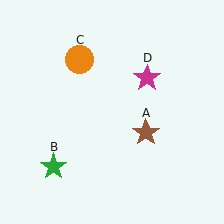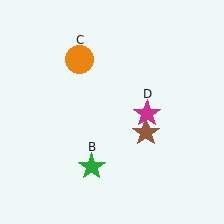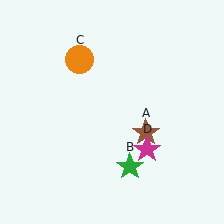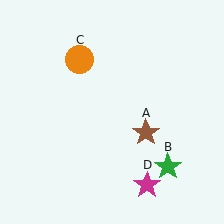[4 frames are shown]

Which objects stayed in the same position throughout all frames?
Brown star (object A) and orange circle (object C) remained stationary.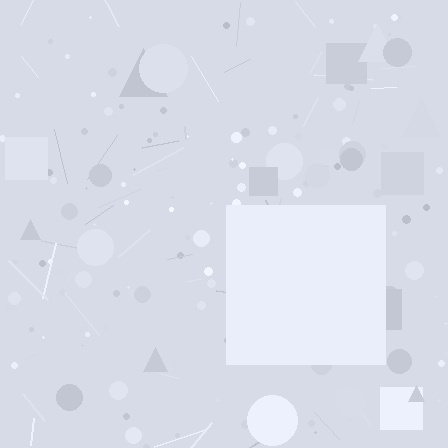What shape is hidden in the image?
A square is hidden in the image.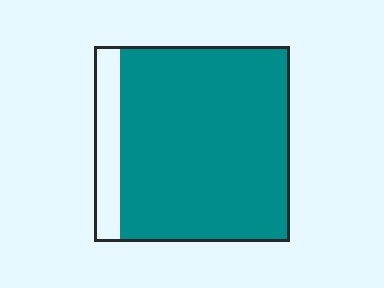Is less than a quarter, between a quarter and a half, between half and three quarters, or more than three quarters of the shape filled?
More than three quarters.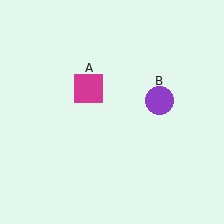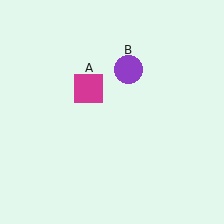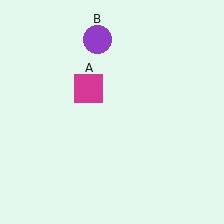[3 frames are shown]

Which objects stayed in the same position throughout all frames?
Magenta square (object A) remained stationary.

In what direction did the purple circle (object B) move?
The purple circle (object B) moved up and to the left.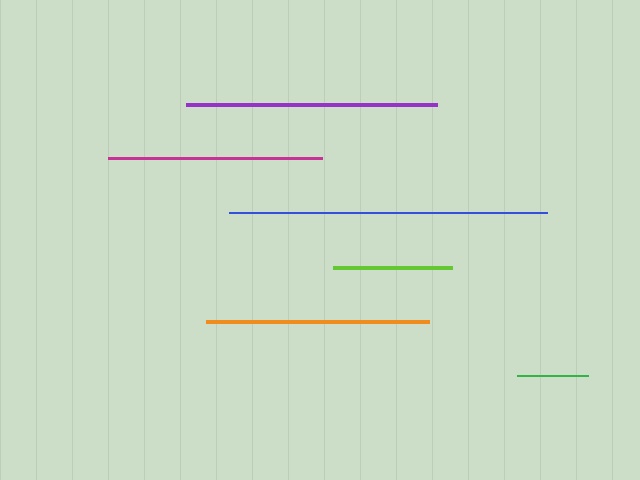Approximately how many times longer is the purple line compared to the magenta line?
The purple line is approximately 1.2 times the length of the magenta line.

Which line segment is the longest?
The blue line is the longest at approximately 318 pixels.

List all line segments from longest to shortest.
From longest to shortest: blue, purple, orange, magenta, lime, green.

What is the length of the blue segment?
The blue segment is approximately 318 pixels long.